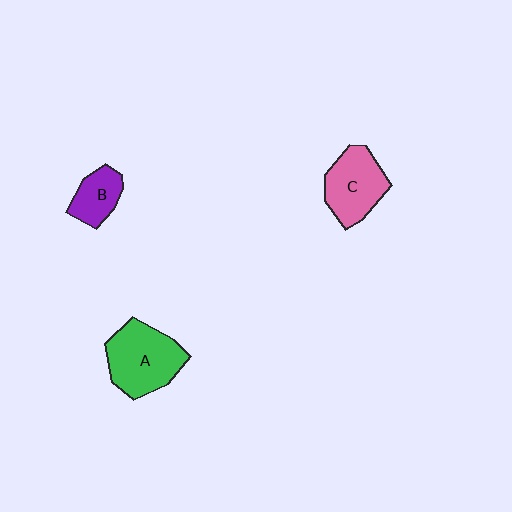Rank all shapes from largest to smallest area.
From largest to smallest: A (green), C (pink), B (purple).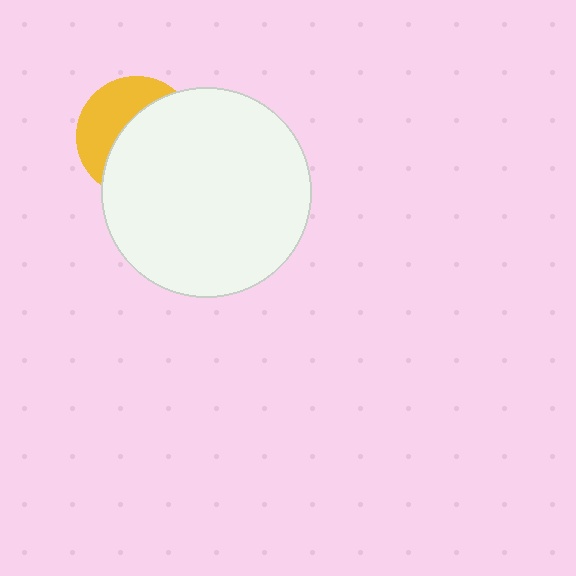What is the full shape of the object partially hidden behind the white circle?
The partially hidden object is a yellow circle.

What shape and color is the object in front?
The object in front is a white circle.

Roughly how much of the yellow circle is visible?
A small part of it is visible (roughly 40%).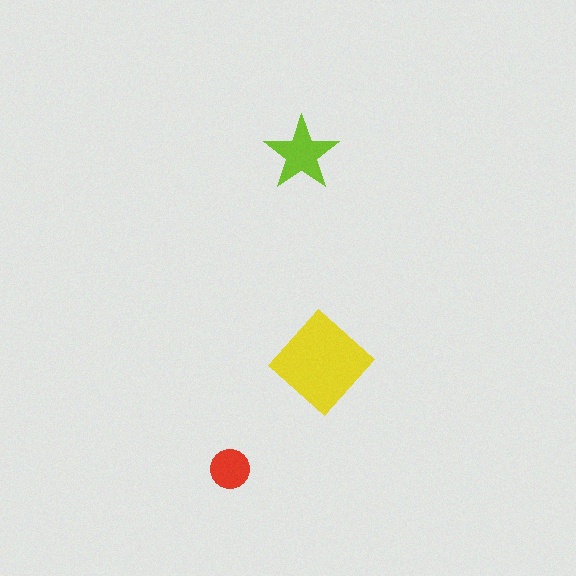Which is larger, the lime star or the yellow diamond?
The yellow diamond.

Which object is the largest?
The yellow diamond.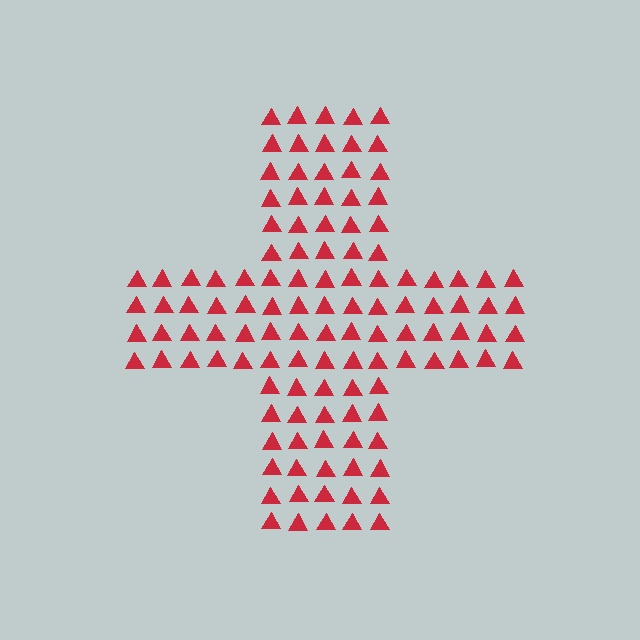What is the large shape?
The large shape is a cross.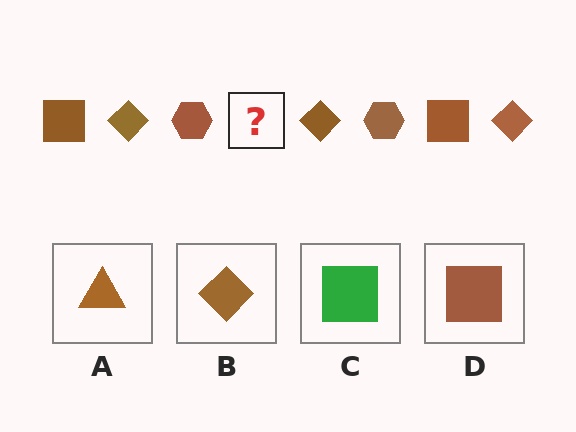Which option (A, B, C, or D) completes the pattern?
D.